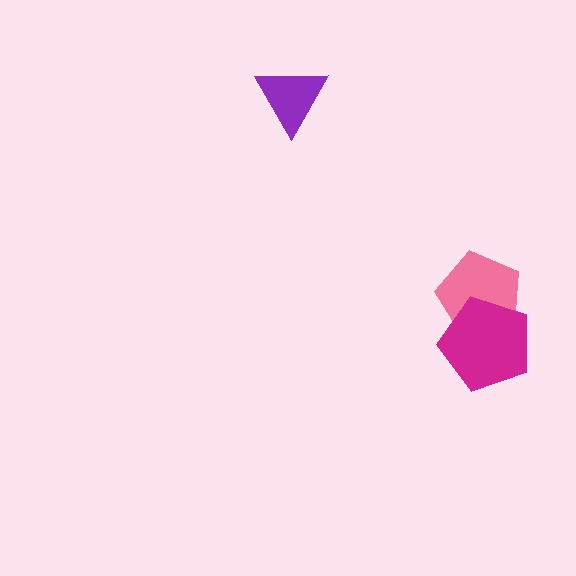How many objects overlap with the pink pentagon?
1 object overlaps with the pink pentagon.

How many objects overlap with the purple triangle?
0 objects overlap with the purple triangle.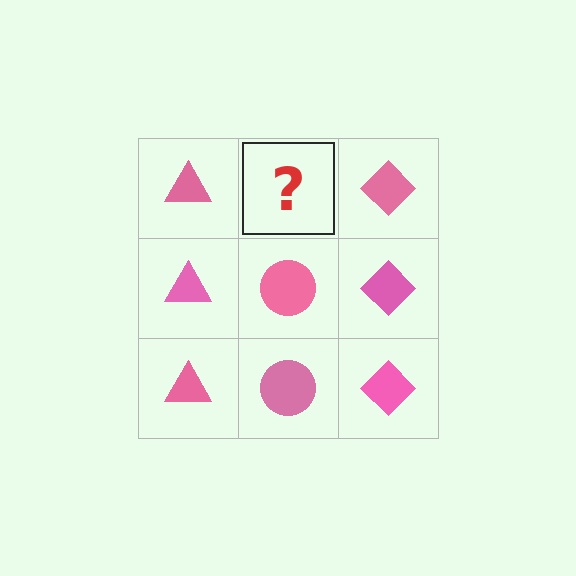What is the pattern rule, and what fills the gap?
The rule is that each column has a consistent shape. The gap should be filled with a pink circle.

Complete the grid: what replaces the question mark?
The question mark should be replaced with a pink circle.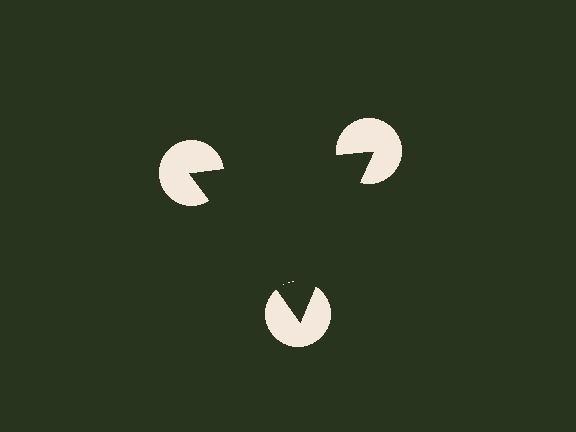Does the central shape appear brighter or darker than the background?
It typically appears slightly darker than the background, even though no actual brightness change is drawn.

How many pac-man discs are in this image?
There are 3 — one at each vertex of the illusory triangle.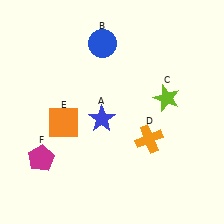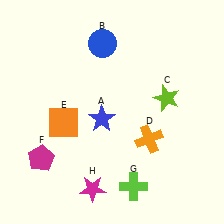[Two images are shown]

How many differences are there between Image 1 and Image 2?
There are 2 differences between the two images.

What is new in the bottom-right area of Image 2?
A lime cross (G) was added in the bottom-right area of Image 2.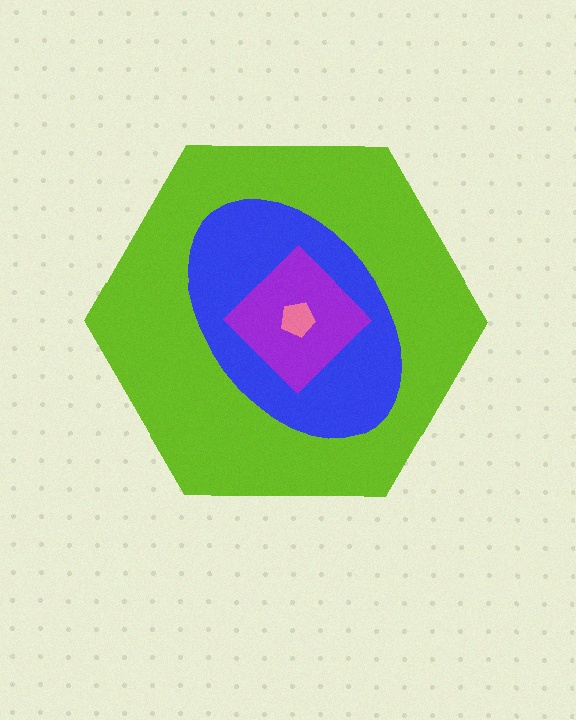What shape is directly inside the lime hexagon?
The blue ellipse.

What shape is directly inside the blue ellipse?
The purple diamond.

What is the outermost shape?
The lime hexagon.